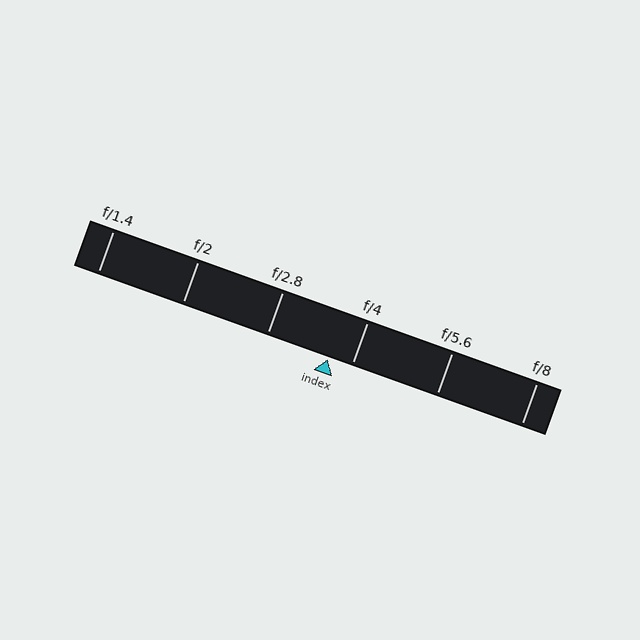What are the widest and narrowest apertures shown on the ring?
The widest aperture shown is f/1.4 and the narrowest is f/8.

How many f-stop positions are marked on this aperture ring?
There are 6 f-stop positions marked.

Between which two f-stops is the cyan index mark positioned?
The index mark is between f/2.8 and f/4.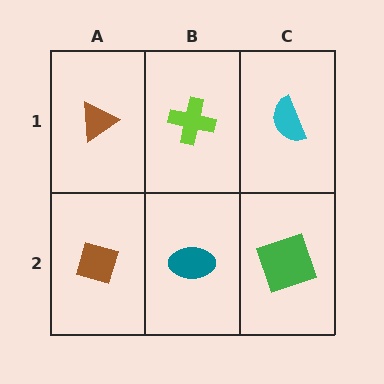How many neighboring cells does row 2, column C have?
2.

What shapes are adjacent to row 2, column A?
A brown triangle (row 1, column A), a teal ellipse (row 2, column B).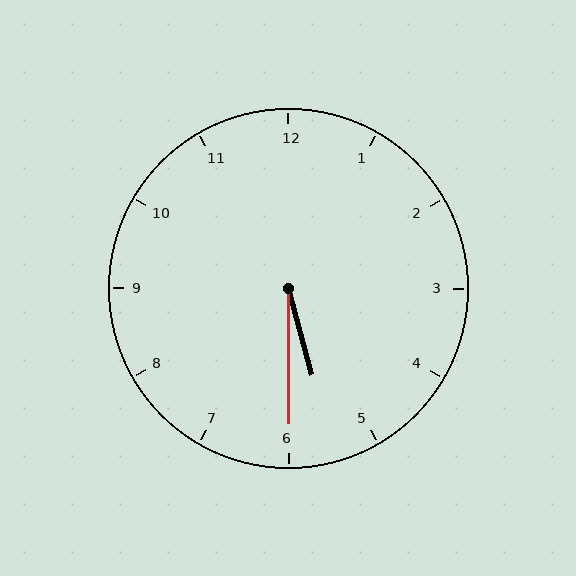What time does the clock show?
5:30.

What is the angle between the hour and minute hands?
Approximately 15 degrees.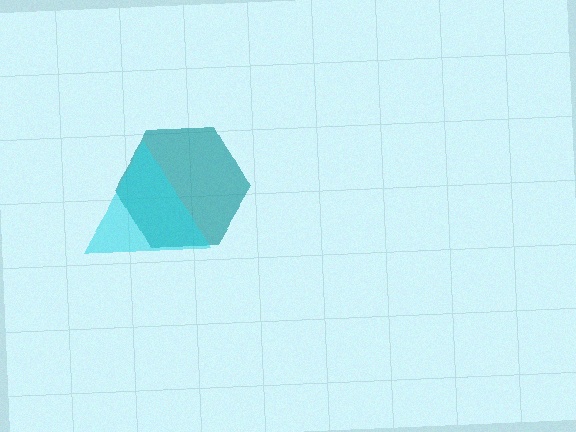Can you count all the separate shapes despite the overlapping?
Yes, there are 2 separate shapes.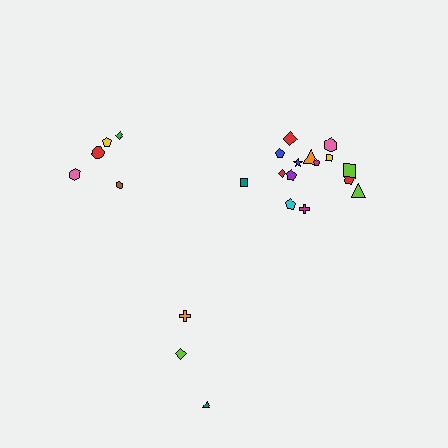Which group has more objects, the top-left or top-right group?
The top-right group.